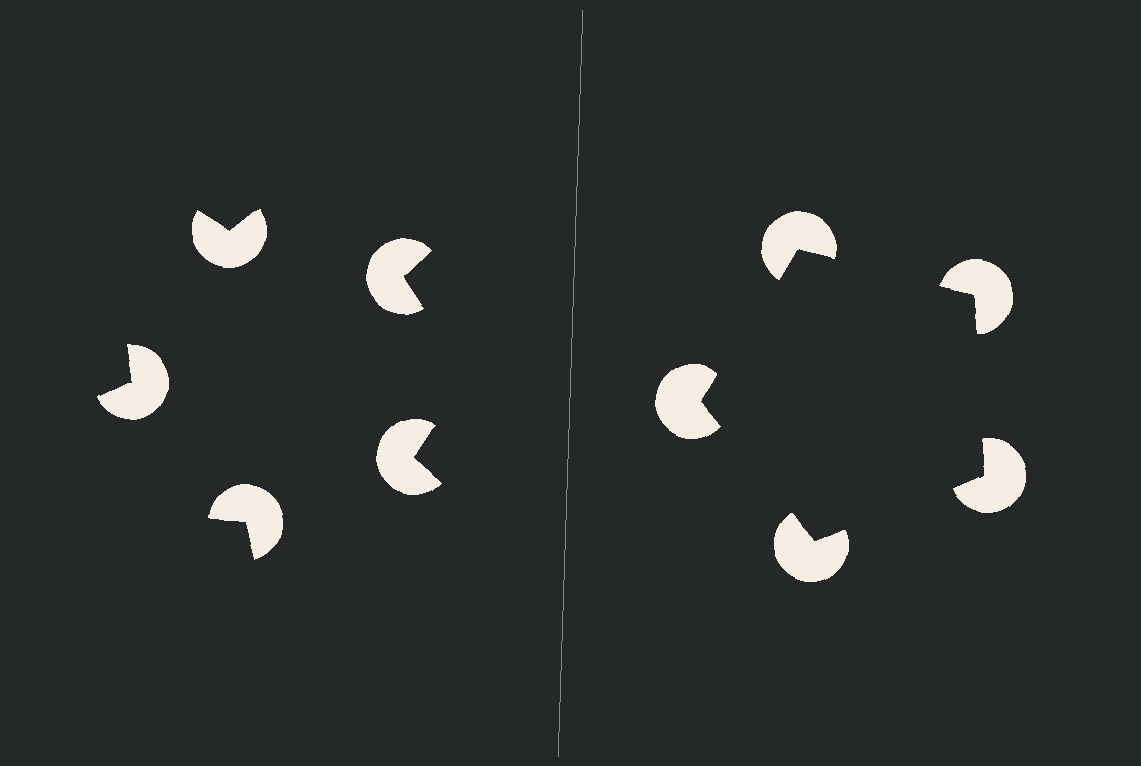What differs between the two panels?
The pac-man discs are positioned identically on both sides; only the wedge orientations differ. On the right they align to a pentagon; on the left they are misaligned.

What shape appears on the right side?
An illusory pentagon.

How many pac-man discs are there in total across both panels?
10 — 5 on each side.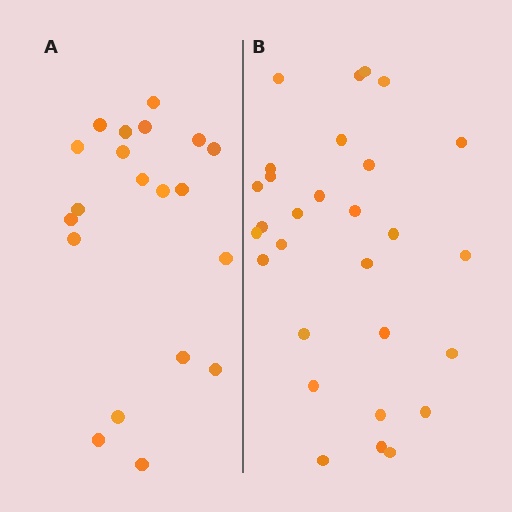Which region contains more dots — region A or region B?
Region B (the right region) has more dots.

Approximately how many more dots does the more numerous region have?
Region B has roughly 8 or so more dots than region A.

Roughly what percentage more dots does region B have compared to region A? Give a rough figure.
About 45% more.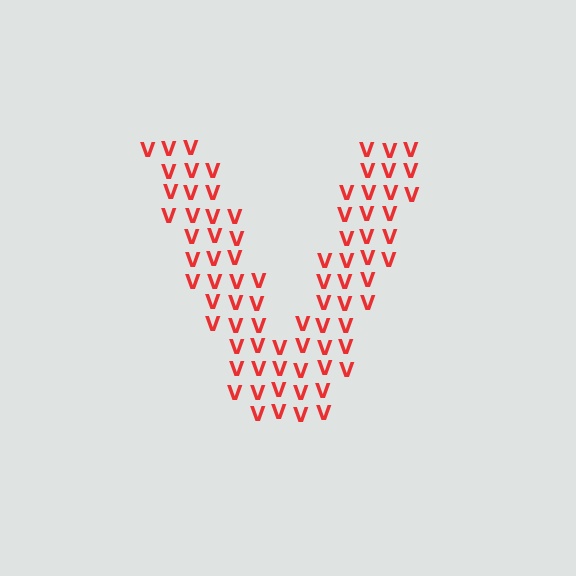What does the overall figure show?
The overall figure shows the letter V.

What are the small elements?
The small elements are letter V's.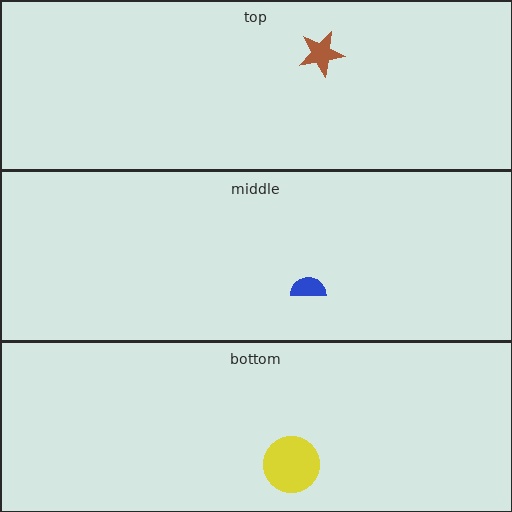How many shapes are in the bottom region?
1.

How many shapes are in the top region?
1.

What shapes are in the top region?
The brown star.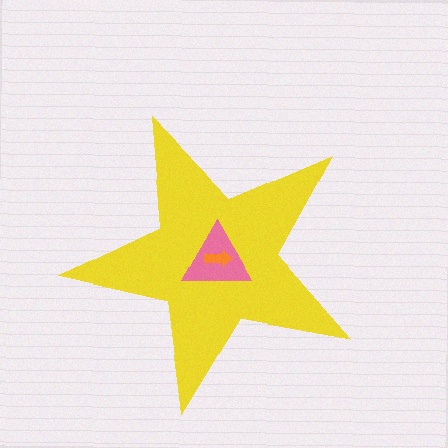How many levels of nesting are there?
3.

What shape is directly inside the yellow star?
The pink triangle.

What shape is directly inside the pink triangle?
The orange arrow.